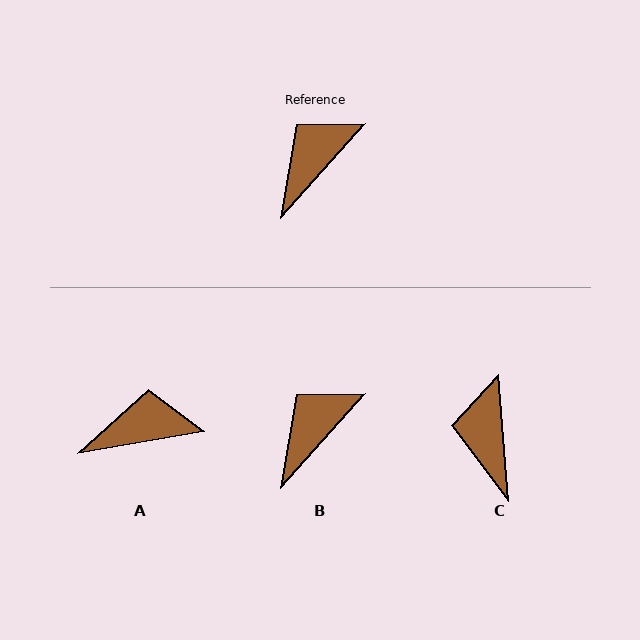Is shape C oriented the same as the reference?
No, it is off by about 47 degrees.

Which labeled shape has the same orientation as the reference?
B.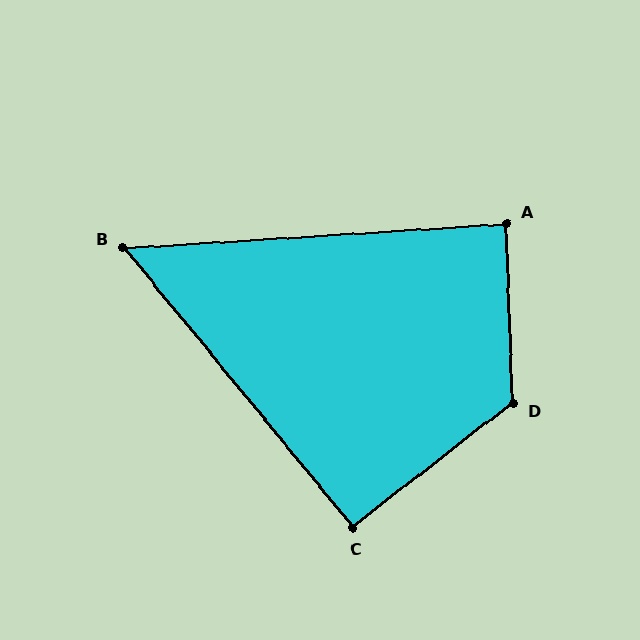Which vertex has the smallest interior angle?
B, at approximately 54 degrees.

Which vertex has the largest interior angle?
D, at approximately 126 degrees.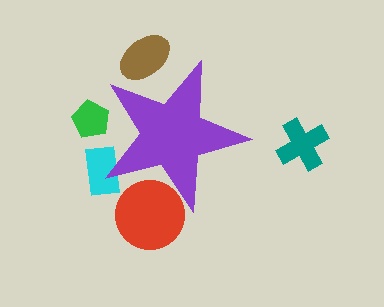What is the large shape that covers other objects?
A purple star.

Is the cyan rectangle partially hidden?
Yes, the cyan rectangle is partially hidden behind the purple star.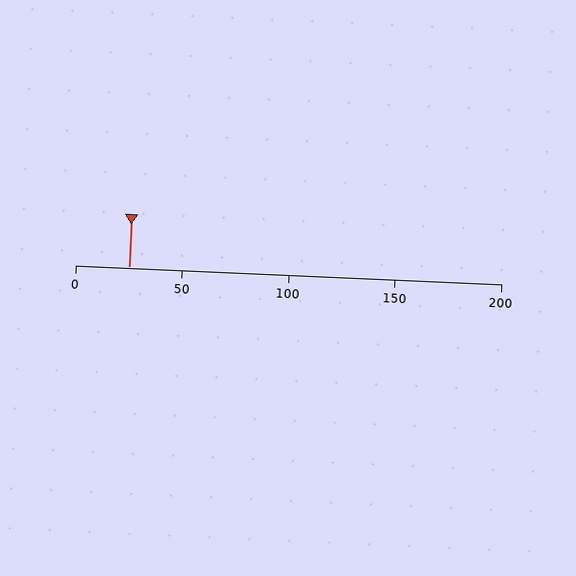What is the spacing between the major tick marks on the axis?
The major ticks are spaced 50 apart.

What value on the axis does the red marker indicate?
The marker indicates approximately 25.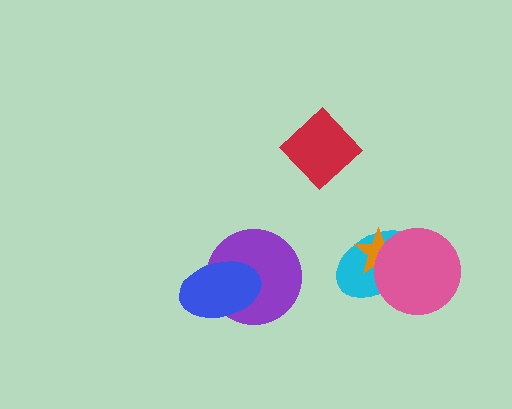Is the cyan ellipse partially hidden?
Yes, it is partially covered by another shape.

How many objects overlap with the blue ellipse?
1 object overlaps with the blue ellipse.